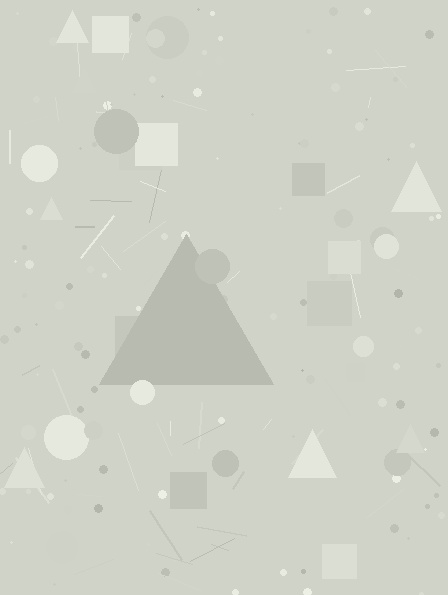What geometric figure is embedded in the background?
A triangle is embedded in the background.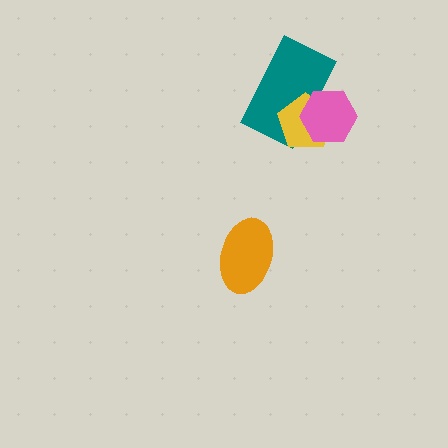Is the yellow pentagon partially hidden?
Yes, it is partially covered by another shape.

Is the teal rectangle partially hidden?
Yes, it is partially covered by another shape.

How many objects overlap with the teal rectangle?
2 objects overlap with the teal rectangle.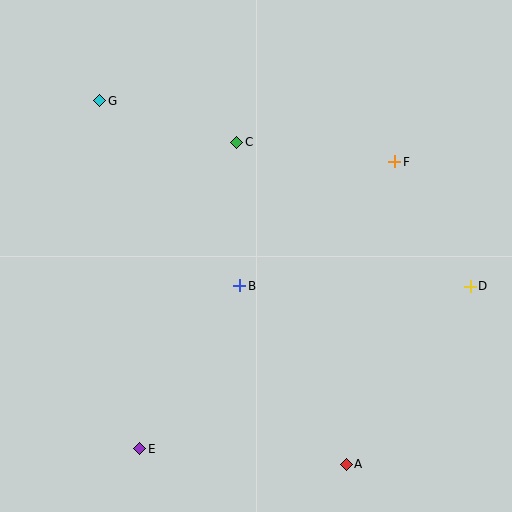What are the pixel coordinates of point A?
Point A is at (346, 464).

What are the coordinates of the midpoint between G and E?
The midpoint between G and E is at (120, 275).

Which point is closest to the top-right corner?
Point F is closest to the top-right corner.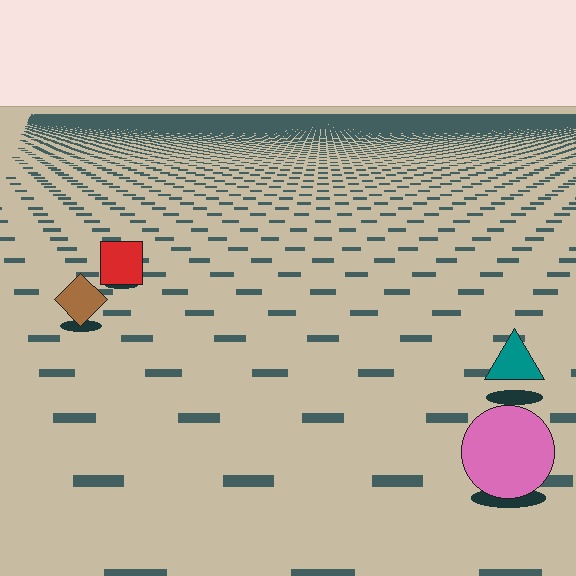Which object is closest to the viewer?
The pink circle is closest. The texture marks near it are larger and more spread out.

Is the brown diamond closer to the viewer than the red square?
Yes. The brown diamond is closer — you can tell from the texture gradient: the ground texture is coarser near it.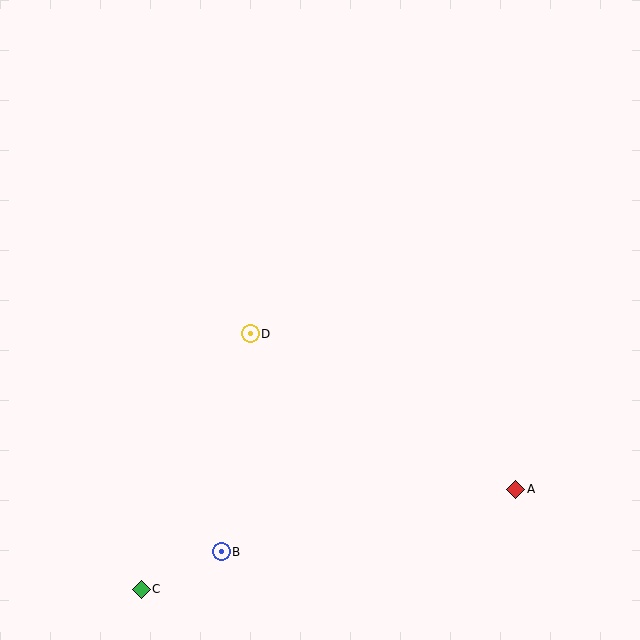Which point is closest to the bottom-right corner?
Point A is closest to the bottom-right corner.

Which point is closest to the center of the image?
Point D at (250, 334) is closest to the center.